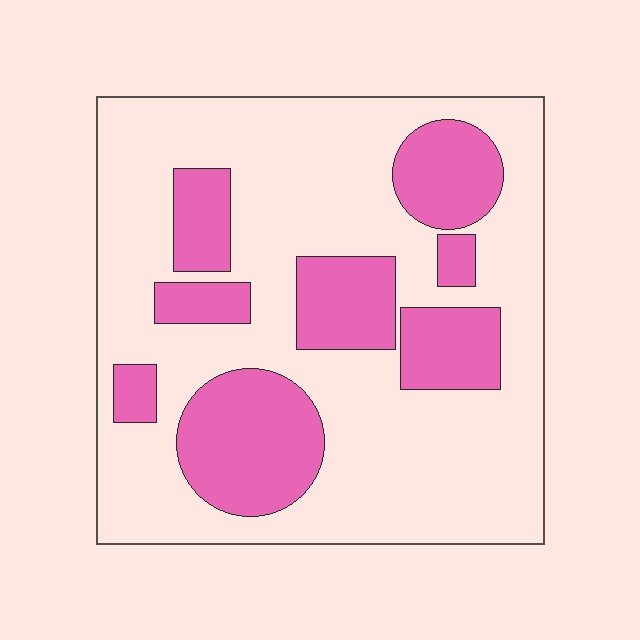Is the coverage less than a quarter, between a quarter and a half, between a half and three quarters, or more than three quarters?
Between a quarter and a half.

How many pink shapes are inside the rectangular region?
8.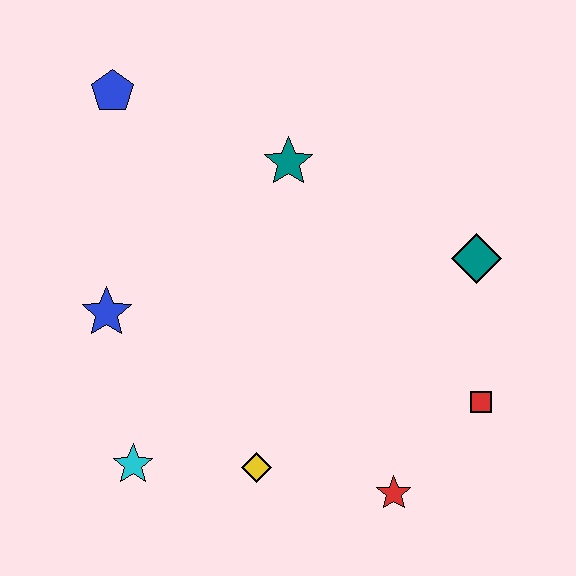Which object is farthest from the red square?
The blue pentagon is farthest from the red square.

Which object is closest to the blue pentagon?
The teal star is closest to the blue pentagon.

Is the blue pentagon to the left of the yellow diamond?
Yes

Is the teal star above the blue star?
Yes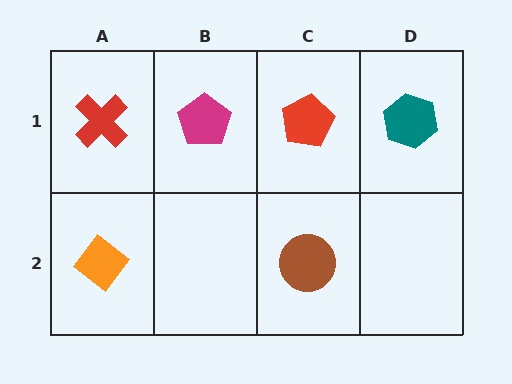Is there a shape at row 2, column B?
No, that cell is empty.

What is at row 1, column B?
A magenta pentagon.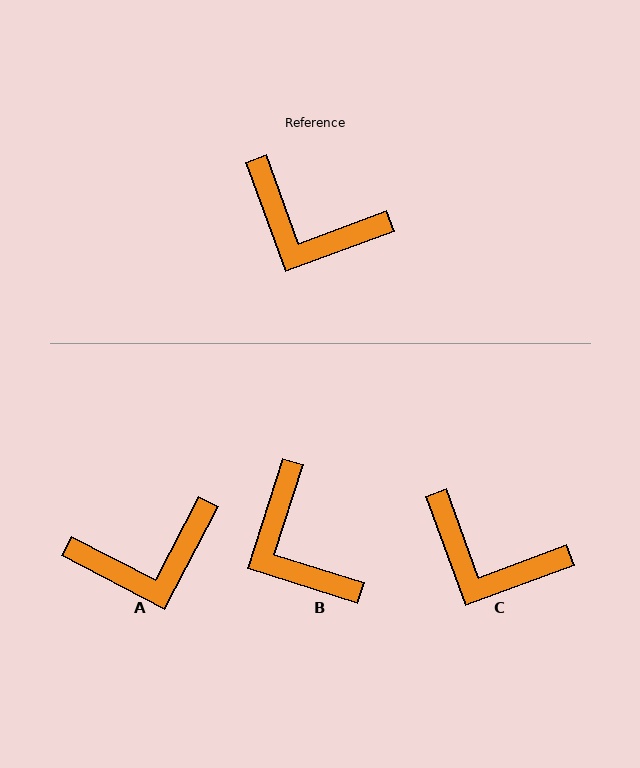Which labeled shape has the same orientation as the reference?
C.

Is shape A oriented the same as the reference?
No, it is off by about 42 degrees.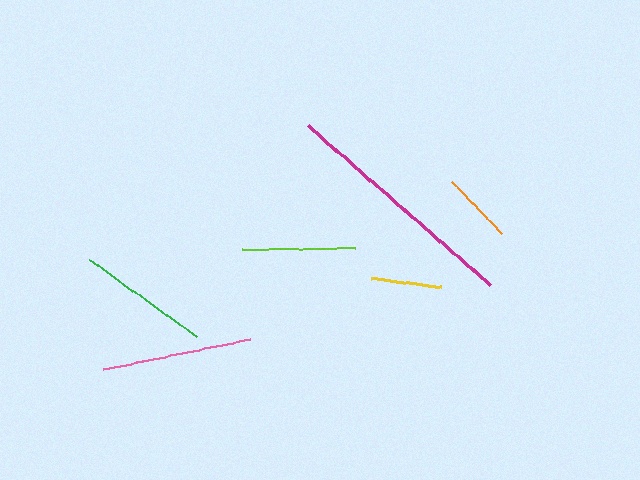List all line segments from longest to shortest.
From longest to shortest: magenta, pink, green, lime, orange, yellow.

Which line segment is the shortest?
The yellow line is the shortest at approximately 71 pixels.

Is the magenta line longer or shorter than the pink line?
The magenta line is longer than the pink line.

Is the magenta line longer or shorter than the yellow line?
The magenta line is longer than the yellow line.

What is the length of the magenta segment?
The magenta segment is approximately 242 pixels long.